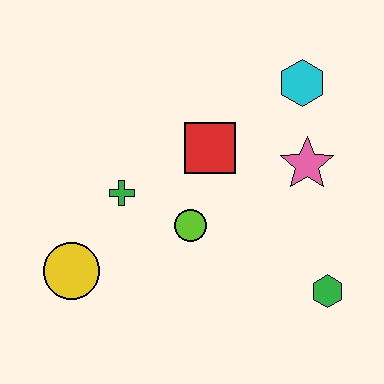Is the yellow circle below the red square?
Yes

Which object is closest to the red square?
The lime circle is closest to the red square.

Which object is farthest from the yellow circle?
The cyan hexagon is farthest from the yellow circle.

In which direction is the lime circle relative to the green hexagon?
The lime circle is to the left of the green hexagon.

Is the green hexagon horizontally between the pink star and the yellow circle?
No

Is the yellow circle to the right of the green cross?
No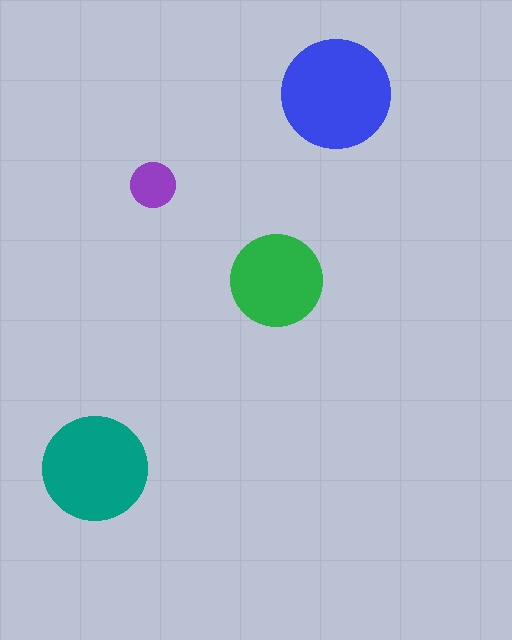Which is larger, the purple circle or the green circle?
The green one.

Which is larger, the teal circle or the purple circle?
The teal one.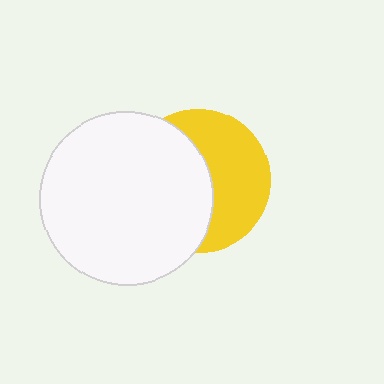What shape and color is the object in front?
The object in front is a white circle.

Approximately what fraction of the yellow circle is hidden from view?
Roughly 52% of the yellow circle is hidden behind the white circle.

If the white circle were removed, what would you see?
You would see the complete yellow circle.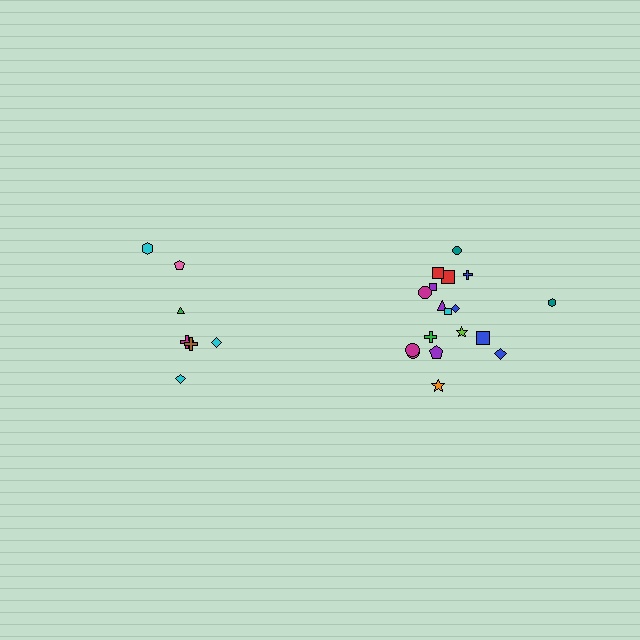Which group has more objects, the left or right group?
The right group.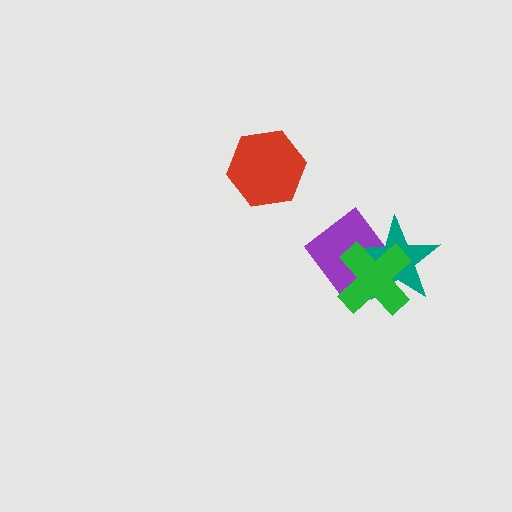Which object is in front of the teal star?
The green cross is in front of the teal star.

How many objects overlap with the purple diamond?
2 objects overlap with the purple diamond.